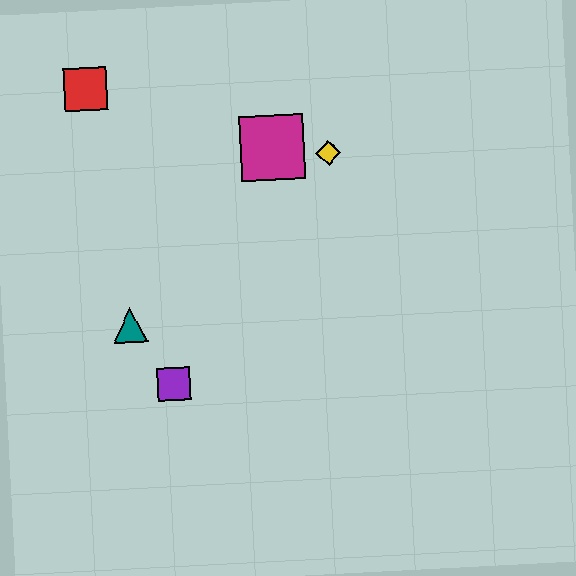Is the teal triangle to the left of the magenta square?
Yes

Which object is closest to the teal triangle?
The purple square is closest to the teal triangle.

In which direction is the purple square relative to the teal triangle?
The purple square is below the teal triangle.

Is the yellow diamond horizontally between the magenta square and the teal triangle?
No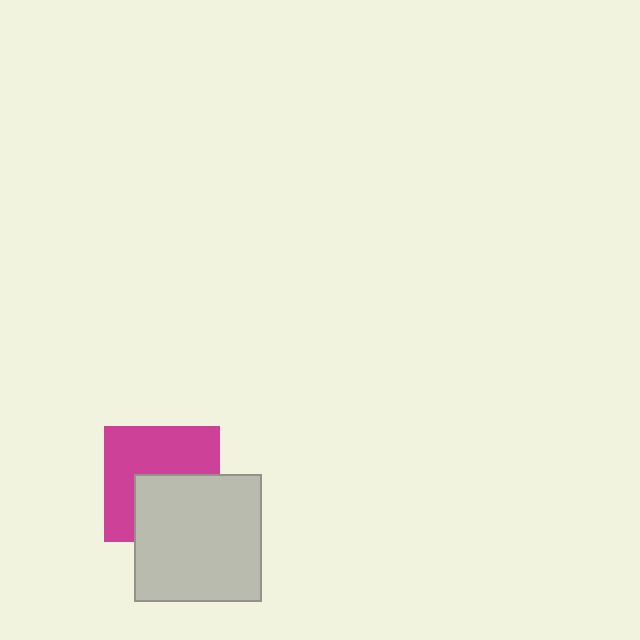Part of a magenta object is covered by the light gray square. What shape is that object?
It is a square.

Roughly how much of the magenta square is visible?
About half of it is visible (roughly 57%).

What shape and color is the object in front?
The object in front is a light gray square.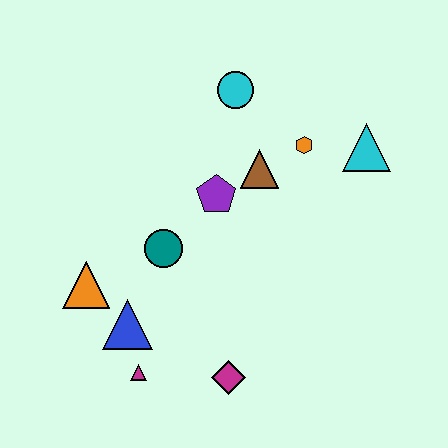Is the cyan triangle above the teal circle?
Yes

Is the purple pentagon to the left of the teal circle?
No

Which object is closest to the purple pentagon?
The brown triangle is closest to the purple pentagon.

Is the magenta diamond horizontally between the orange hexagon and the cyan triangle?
No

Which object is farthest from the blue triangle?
The cyan triangle is farthest from the blue triangle.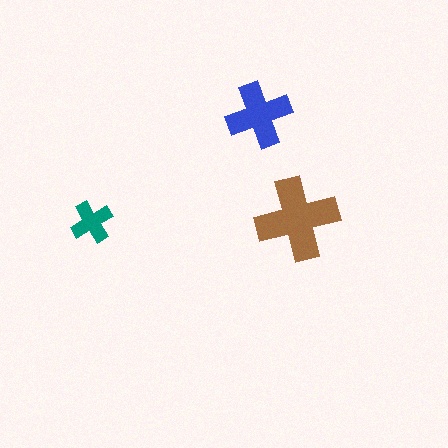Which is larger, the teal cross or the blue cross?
The blue one.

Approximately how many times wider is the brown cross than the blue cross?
About 1.5 times wider.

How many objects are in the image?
There are 3 objects in the image.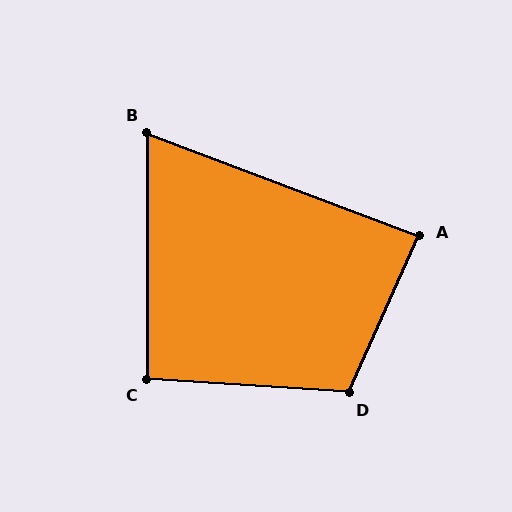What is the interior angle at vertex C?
Approximately 94 degrees (approximately right).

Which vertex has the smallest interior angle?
B, at approximately 69 degrees.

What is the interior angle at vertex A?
Approximately 86 degrees (approximately right).